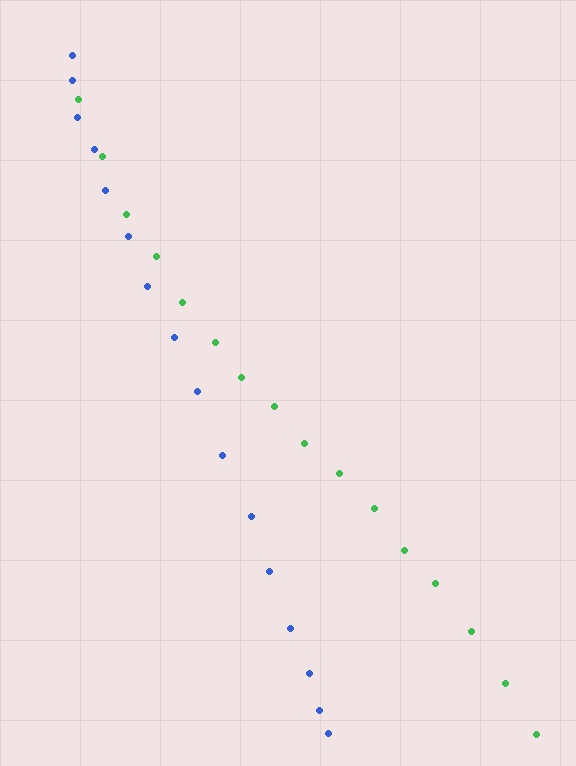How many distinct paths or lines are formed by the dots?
There are 2 distinct paths.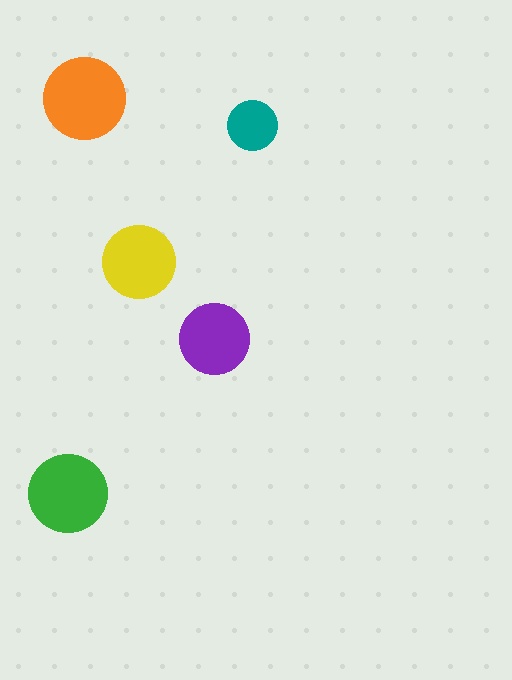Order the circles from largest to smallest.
the orange one, the green one, the yellow one, the purple one, the teal one.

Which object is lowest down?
The green circle is bottommost.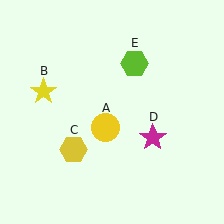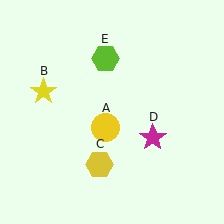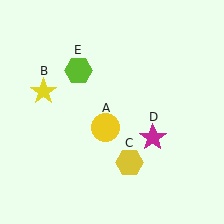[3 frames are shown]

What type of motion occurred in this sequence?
The yellow hexagon (object C), lime hexagon (object E) rotated counterclockwise around the center of the scene.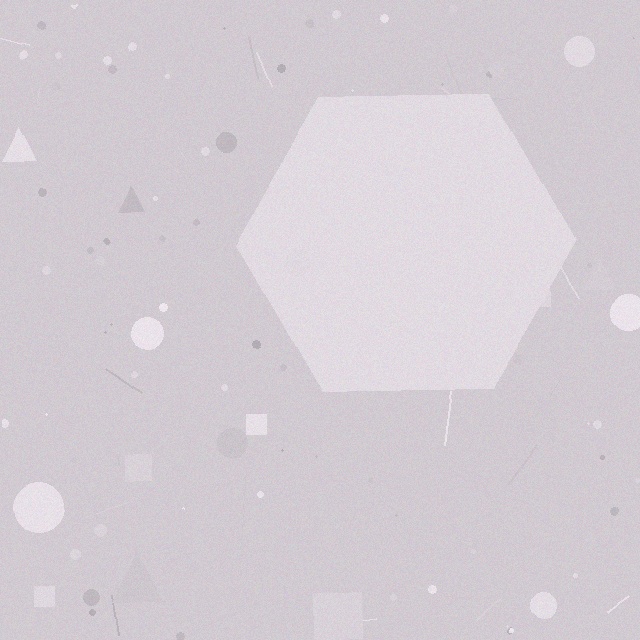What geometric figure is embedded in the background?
A hexagon is embedded in the background.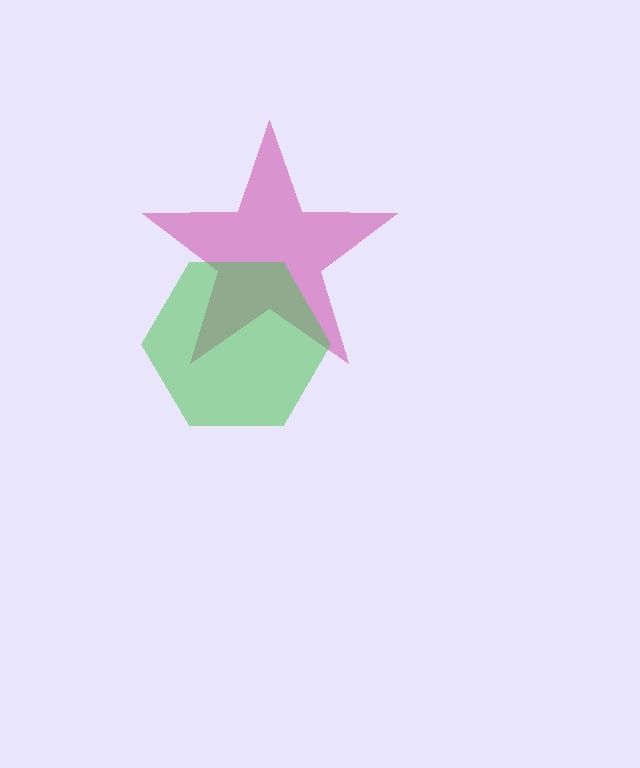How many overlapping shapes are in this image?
There are 2 overlapping shapes in the image.